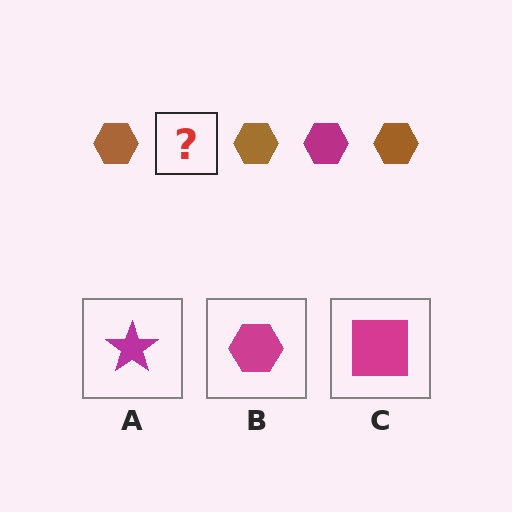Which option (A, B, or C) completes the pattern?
B.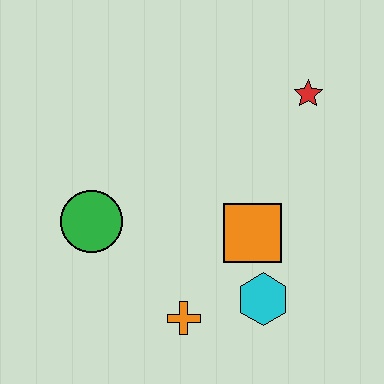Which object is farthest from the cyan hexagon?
The red star is farthest from the cyan hexagon.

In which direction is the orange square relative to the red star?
The orange square is below the red star.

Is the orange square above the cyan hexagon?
Yes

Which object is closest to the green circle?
The orange cross is closest to the green circle.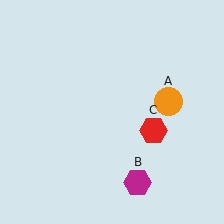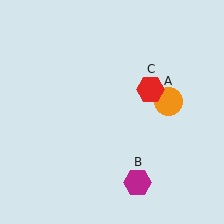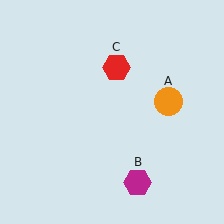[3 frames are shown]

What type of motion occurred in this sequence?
The red hexagon (object C) rotated counterclockwise around the center of the scene.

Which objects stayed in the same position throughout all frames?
Orange circle (object A) and magenta hexagon (object B) remained stationary.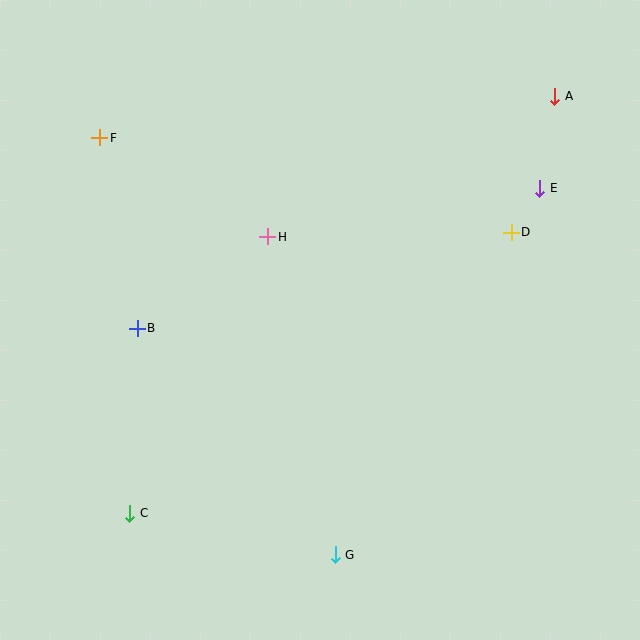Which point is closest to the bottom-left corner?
Point C is closest to the bottom-left corner.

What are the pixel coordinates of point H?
Point H is at (268, 237).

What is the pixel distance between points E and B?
The distance between E and B is 426 pixels.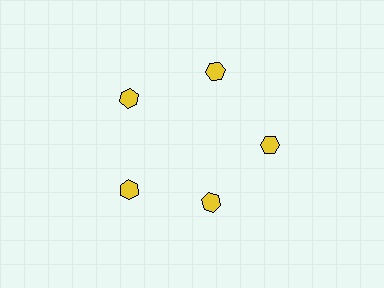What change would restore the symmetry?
The symmetry would be restored by moving it outward, back onto the ring so that all 5 hexagons sit at equal angles and equal distance from the center.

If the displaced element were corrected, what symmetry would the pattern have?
It would have 5-fold rotational symmetry — the pattern would map onto itself every 72 degrees.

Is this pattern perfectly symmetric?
No. The 5 yellow hexagons are arranged in a ring, but one element near the 5 o'clock position is pulled inward toward the center, breaking the 5-fold rotational symmetry.